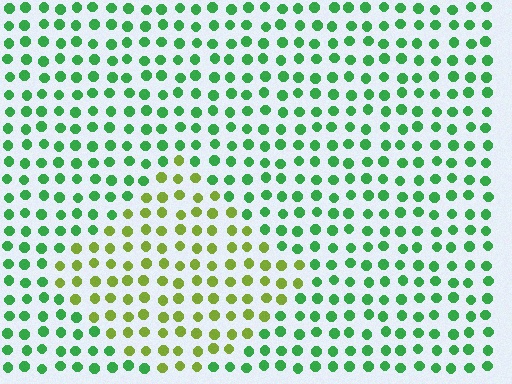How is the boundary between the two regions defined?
The boundary is defined purely by a slight shift in hue (about 47 degrees). Spacing, size, and orientation are identical on both sides.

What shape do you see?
I see a diamond.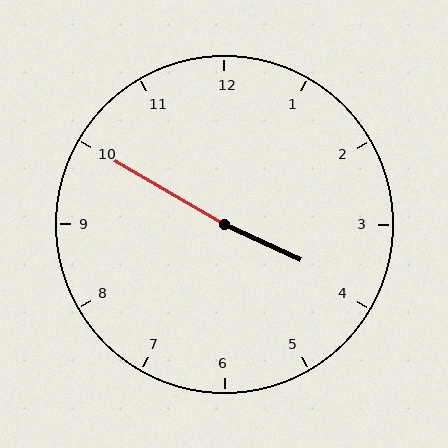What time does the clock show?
3:50.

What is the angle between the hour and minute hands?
Approximately 175 degrees.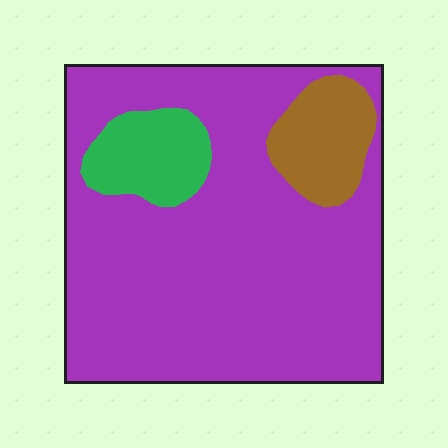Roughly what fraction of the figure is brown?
Brown covers around 10% of the figure.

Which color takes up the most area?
Purple, at roughly 80%.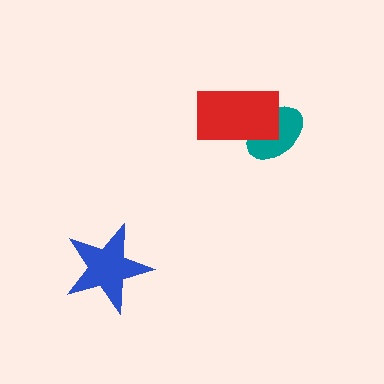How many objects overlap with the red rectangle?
1 object overlaps with the red rectangle.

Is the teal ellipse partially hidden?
Yes, it is partially covered by another shape.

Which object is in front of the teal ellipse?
The red rectangle is in front of the teal ellipse.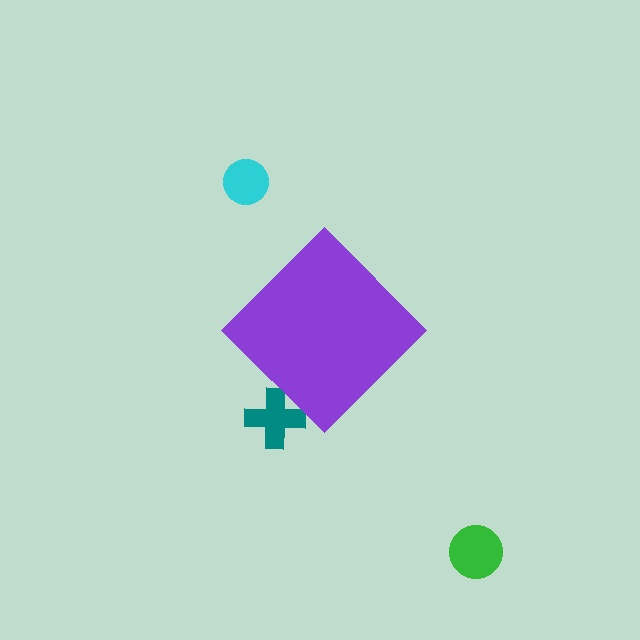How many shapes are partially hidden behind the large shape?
1 shape is partially hidden.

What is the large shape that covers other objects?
A purple diamond.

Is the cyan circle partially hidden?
No, the cyan circle is fully visible.